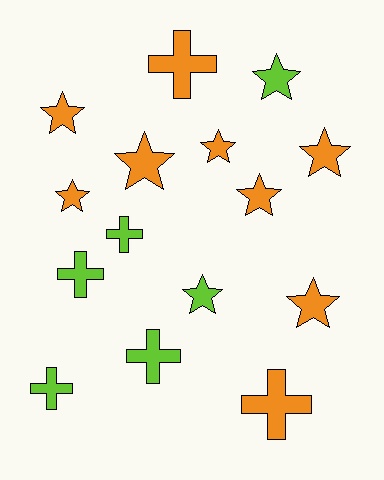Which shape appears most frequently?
Star, with 9 objects.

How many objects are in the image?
There are 15 objects.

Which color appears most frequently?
Orange, with 9 objects.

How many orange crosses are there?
There are 2 orange crosses.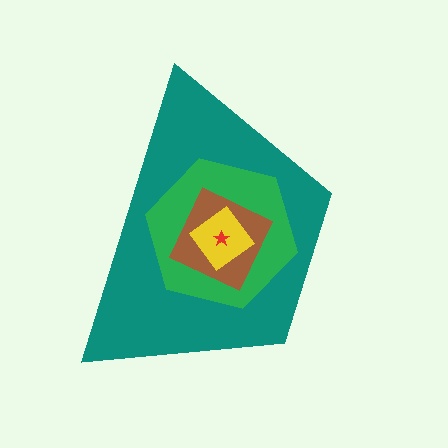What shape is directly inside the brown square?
The yellow diamond.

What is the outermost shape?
The teal trapezoid.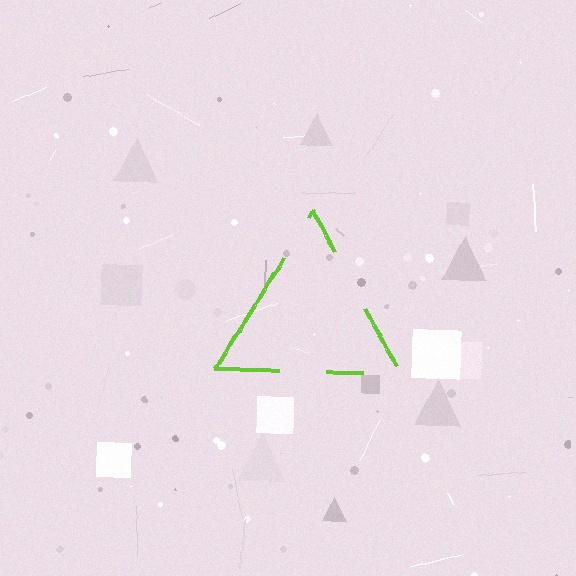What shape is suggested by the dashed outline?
The dashed outline suggests a triangle.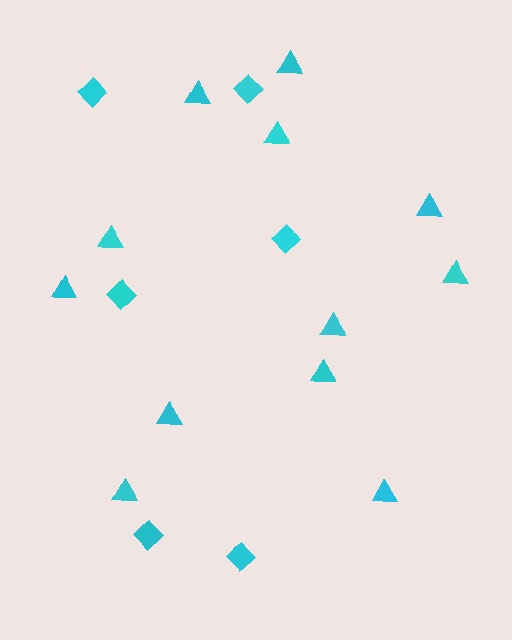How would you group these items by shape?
There are 2 groups: one group of diamonds (6) and one group of triangles (12).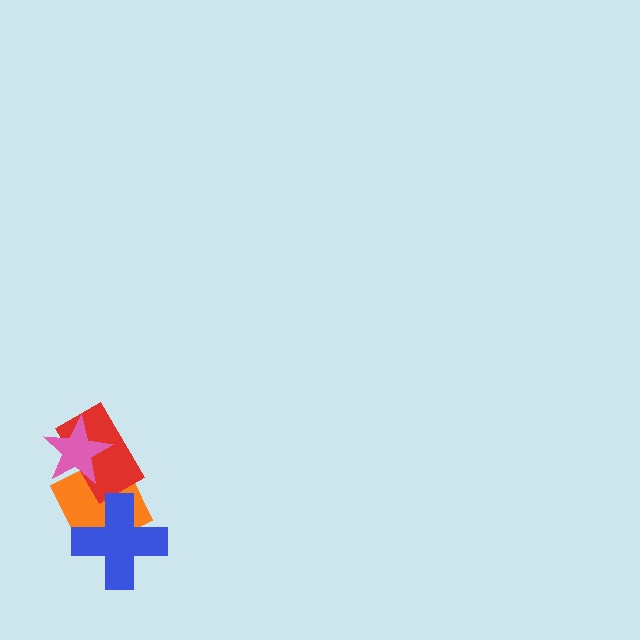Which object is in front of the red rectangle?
The pink star is in front of the red rectangle.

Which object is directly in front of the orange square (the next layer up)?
The red rectangle is directly in front of the orange square.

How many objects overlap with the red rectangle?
2 objects overlap with the red rectangle.